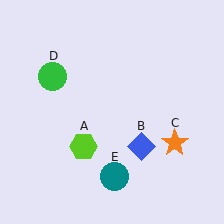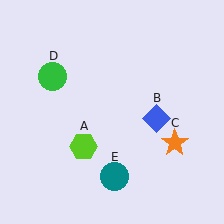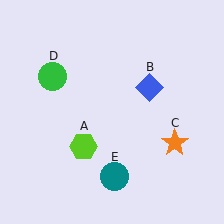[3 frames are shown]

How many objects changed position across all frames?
1 object changed position: blue diamond (object B).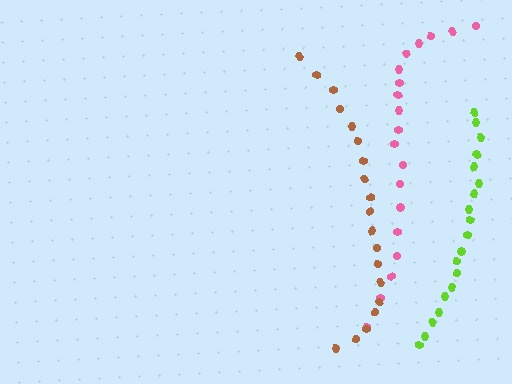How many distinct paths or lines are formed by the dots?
There are 3 distinct paths.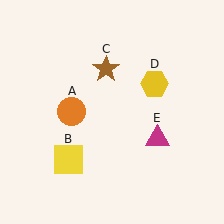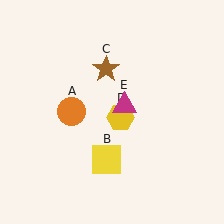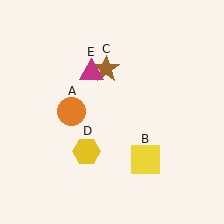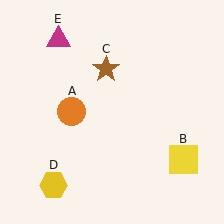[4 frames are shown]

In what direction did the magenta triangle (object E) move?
The magenta triangle (object E) moved up and to the left.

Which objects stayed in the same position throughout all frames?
Orange circle (object A) and brown star (object C) remained stationary.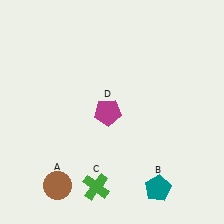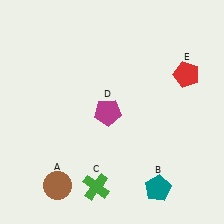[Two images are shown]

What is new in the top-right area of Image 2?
A red pentagon (E) was added in the top-right area of Image 2.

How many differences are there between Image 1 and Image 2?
There is 1 difference between the two images.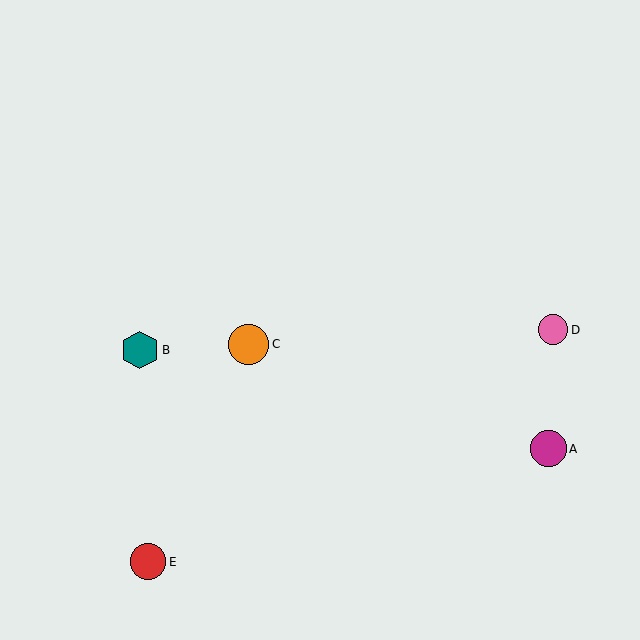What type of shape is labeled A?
Shape A is a magenta circle.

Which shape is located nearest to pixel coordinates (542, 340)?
The pink circle (labeled D) at (553, 330) is nearest to that location.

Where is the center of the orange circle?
The center of the orange circle is at (249, 344).